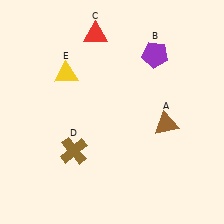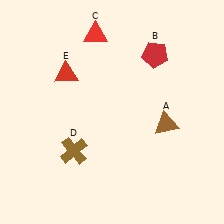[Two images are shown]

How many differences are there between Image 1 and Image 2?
There are 2 differences between the two images.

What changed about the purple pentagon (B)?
In Image 1, B is purple. In Image 2, it changed to red.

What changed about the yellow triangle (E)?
In Image 1, E is yellow. In Image 2, it changed to red.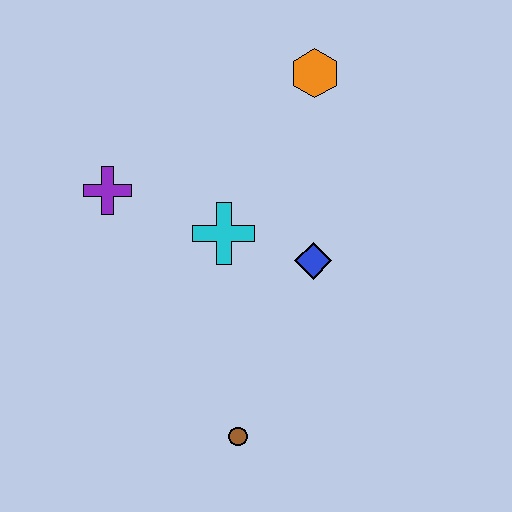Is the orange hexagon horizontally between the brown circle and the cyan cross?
No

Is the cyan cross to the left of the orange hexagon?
Yes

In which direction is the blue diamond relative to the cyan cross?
The blue diamond is to the right of the cyan cross.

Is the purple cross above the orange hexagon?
No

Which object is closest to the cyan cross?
The blue diamond is closest to the cyan cross.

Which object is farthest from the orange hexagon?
The brown circle is farthest from the orange hexagon.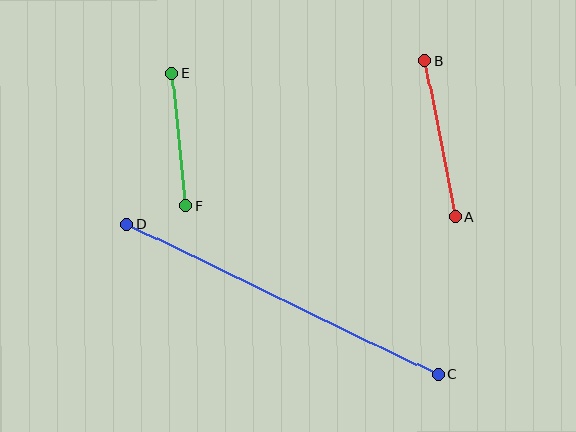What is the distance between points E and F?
The distance is approximately 133 pixels.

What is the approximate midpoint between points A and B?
The midpoint is at approximately (440, 139) pixels.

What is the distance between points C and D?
The distance is approximately 346 pixels.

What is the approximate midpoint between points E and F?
The midpoint is at approximately (179, 140) pixels.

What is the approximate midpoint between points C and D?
The midpoint is at approximately (282, 299) pixels.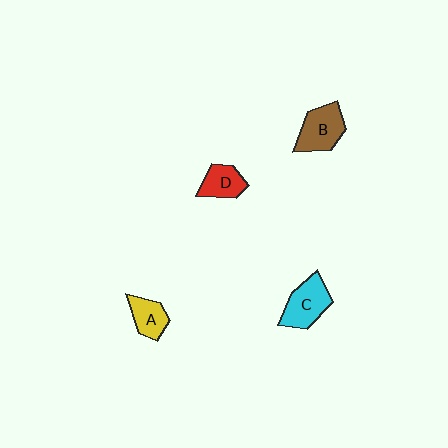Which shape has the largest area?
Shape B (brown).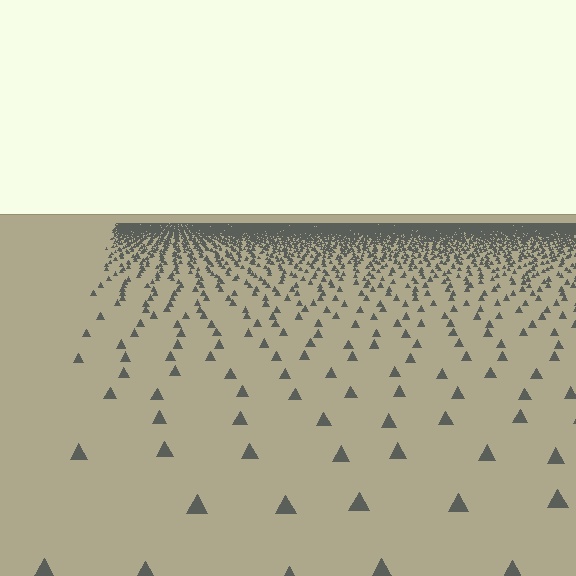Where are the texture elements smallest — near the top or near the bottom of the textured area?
Near the top.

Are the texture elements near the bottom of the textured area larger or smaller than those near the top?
Larger. Near the bottom, elements are closer to the viewer and appear at a bigger on-screen size.